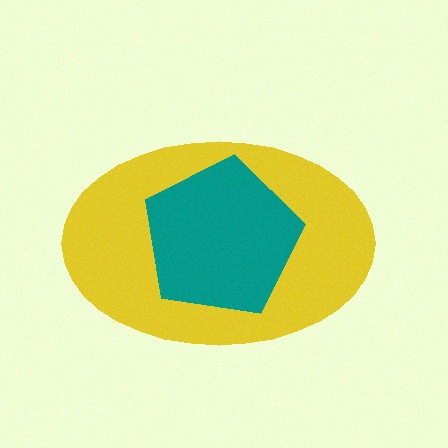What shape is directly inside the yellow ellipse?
The teal pentagon.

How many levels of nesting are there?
2.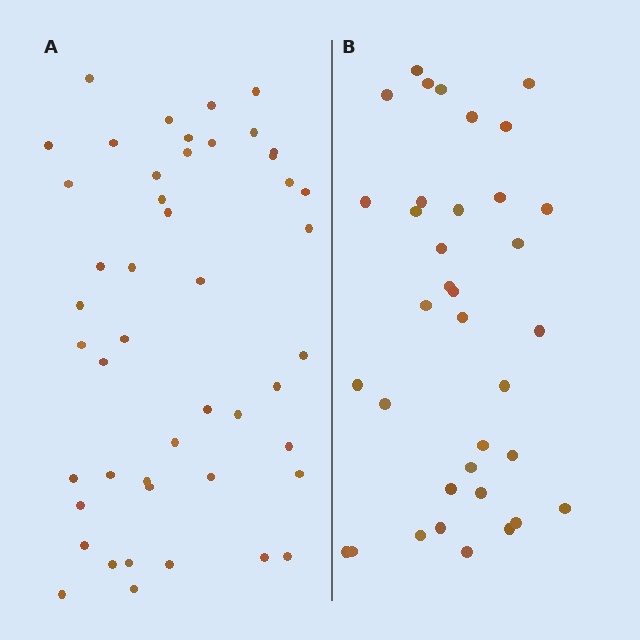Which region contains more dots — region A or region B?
Region A (the left region) has more dots.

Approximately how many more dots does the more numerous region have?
Region A has roughly 12 or so more dots than region B.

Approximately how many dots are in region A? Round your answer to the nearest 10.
About 50 dots. (The exact count is 47, which rounds to 50.)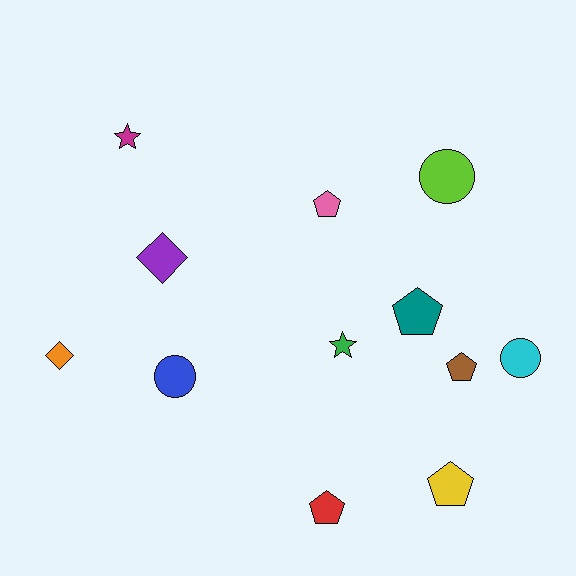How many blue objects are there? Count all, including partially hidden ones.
There is 1 blue object.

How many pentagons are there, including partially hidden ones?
There are 5 pentagons.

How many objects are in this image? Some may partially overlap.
There are 12 objects.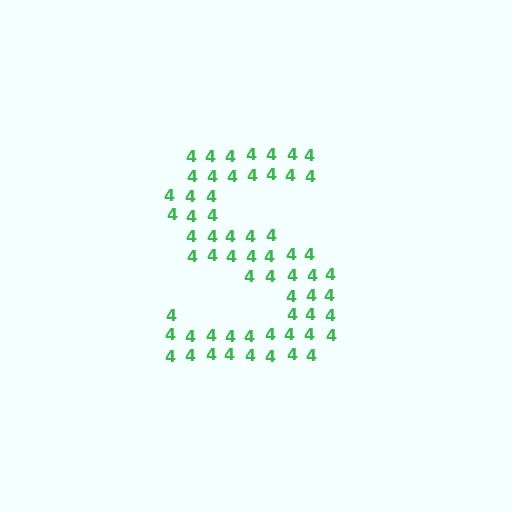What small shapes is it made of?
It is made of small digit 4's.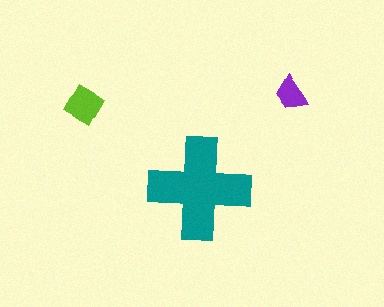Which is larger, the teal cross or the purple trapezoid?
The teal cross.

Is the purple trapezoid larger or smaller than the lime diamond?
Smaller.